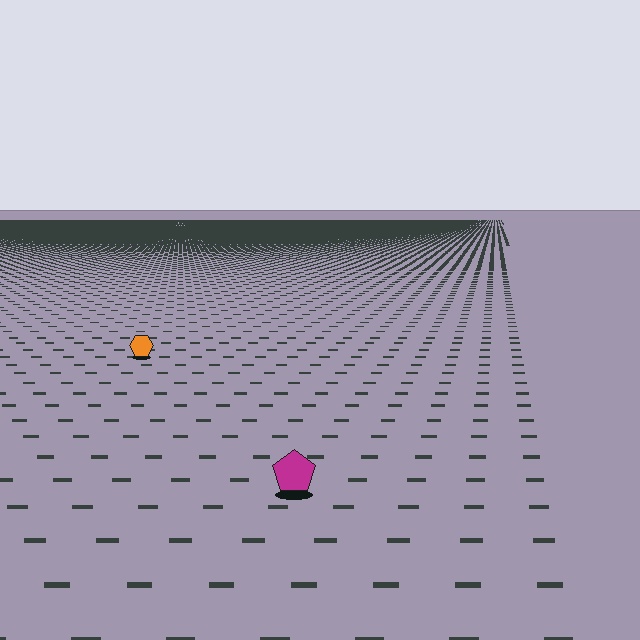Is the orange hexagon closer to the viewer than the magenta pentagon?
No. The magenta pentagon is closer — you can tell from the texture gradient: the ground texture is coarser near it.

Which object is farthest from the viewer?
The orange hexagon is farthest from the viewer. It appears smaller and the ground texture around it is denser.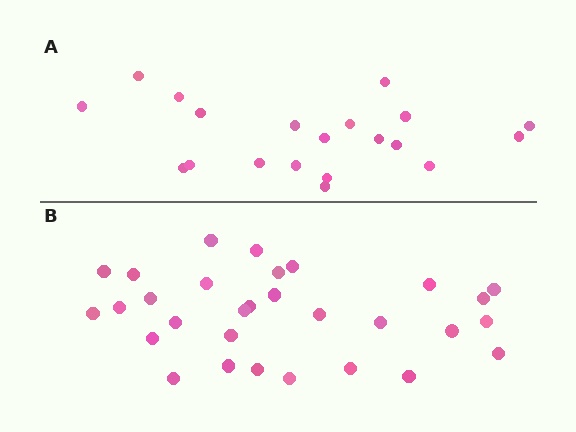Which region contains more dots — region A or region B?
Region B (the bottom region) has more dots.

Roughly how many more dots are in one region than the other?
Region B has roughly 10 or so more dots than region A.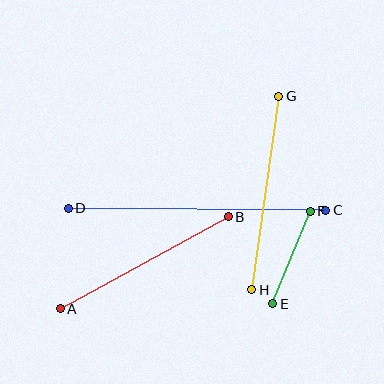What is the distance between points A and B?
The distance is approximately 192 pixels.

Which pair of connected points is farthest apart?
Points C and D are farthest apart.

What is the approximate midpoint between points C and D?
The midpoint is at approximately (197, 209) pixels.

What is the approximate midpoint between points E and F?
The midpoint is at approximately (292, 257) pixels.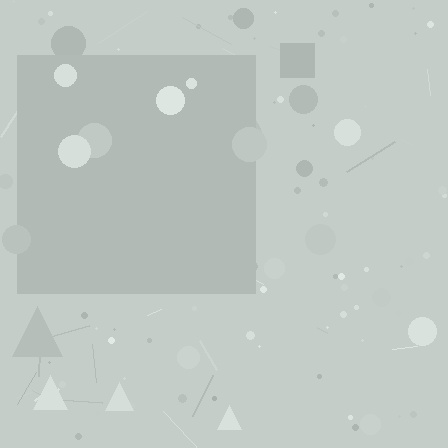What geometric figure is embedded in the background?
A square is embedded in the background.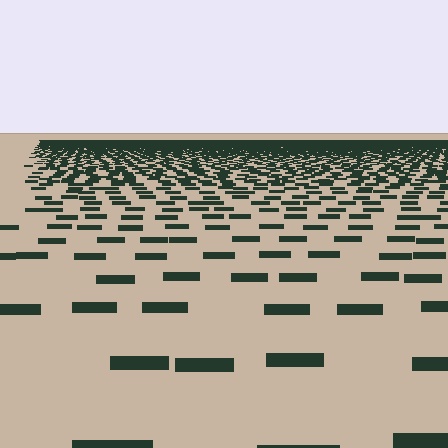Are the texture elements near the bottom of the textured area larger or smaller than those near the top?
Larger. Near the bottom, elements are closer to the viewer and appear at a bigger on-screen size.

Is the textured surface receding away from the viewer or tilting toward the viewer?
The surface is receding away from the viewer. Texture elements get smaller and denser toward the top.